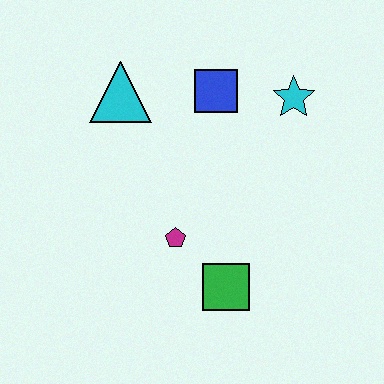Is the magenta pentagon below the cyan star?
Yes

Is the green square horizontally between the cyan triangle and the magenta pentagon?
No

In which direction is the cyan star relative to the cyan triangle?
The cyan star is to the right of the cyan triangle.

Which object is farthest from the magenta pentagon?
The cyan star is farthest from the magenta pentagon.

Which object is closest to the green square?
The magenta pentagon is closest to the green square.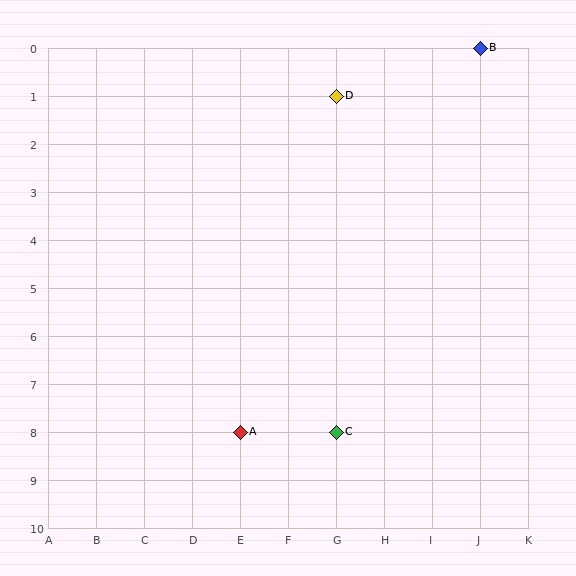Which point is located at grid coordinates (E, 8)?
Point A is at (E, 8).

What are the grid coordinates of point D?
Point D is at grid coordinates (G, 1).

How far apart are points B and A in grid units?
Points B and A are 5 columns and 8 rows apart (about 9.4 grid units diagonally).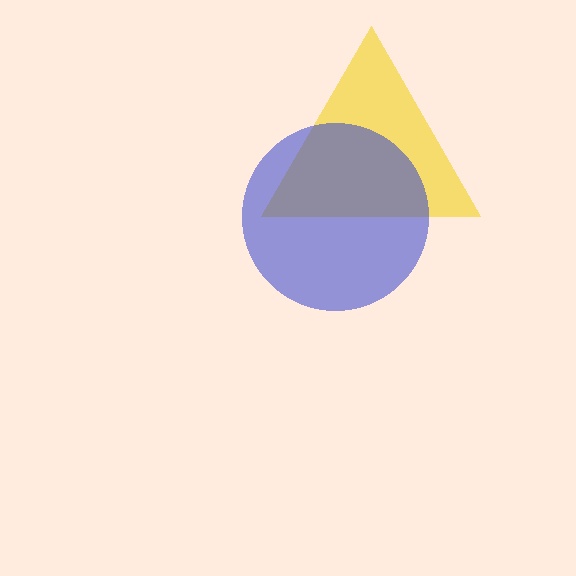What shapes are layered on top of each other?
The layered shapes are: a yellow triangle, a blue circle.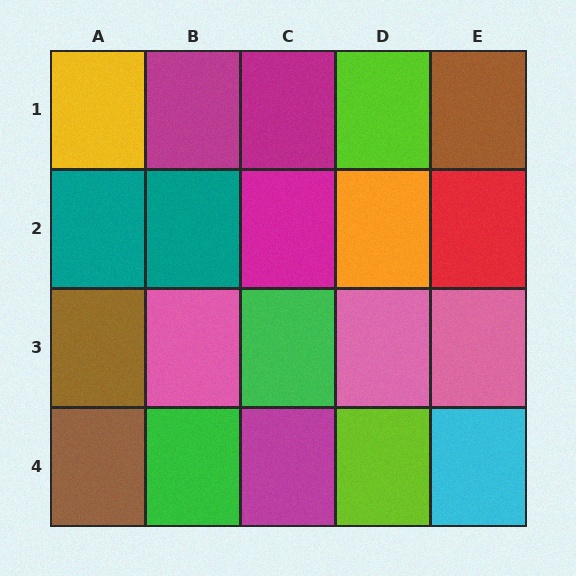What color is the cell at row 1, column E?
Brown.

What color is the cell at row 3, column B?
Pink.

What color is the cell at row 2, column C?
Magenta.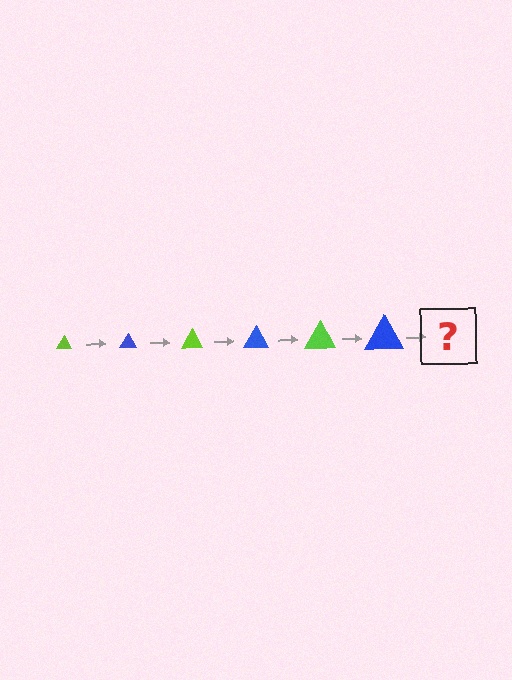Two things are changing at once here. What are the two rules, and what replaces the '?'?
The two rules are that the triangle grows larger each step and the color cycles through lime and blue. The '?' should be a lime triangle, larger than the previous one.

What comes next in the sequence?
The next element should be a lime triangle, larger than the previous one.